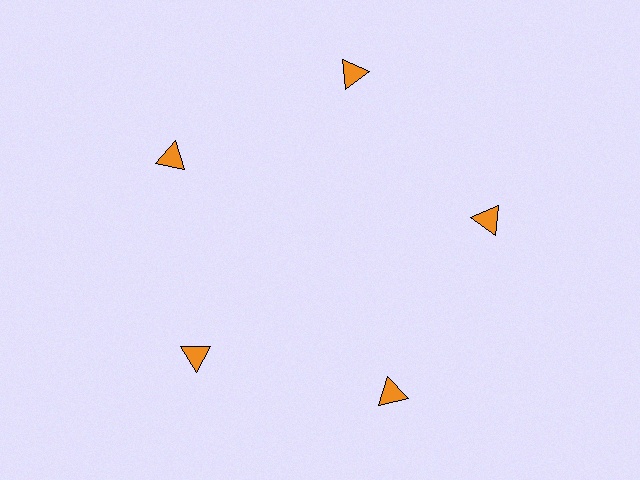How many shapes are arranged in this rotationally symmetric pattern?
There are 5 shapes, arranged in 5 groups of 1.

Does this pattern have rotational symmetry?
Yes, this pattern has 5-fold rotational symmetry. It looks the same after rotating 72 degrees around the center.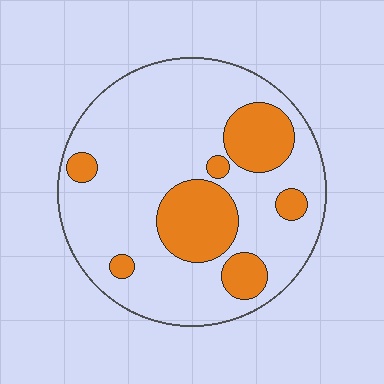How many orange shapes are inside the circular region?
7.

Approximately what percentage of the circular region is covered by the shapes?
Approximately 25%.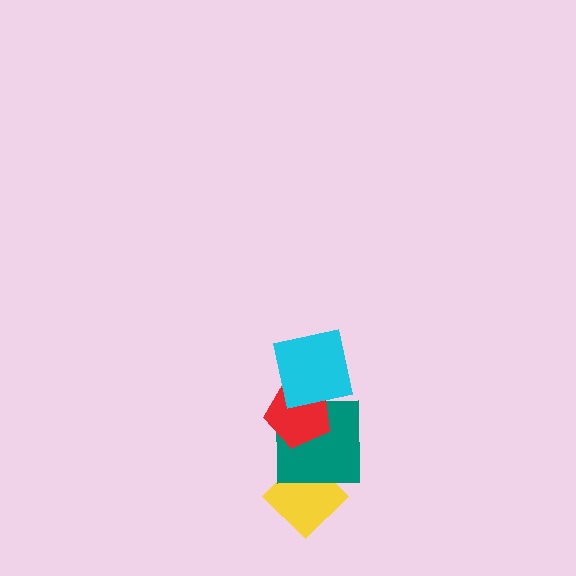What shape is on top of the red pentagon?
The cyan square is on top of the red pentagon.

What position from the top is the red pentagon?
The red pentagon is 2nd from the top.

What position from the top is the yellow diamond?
The yellow diamond is 4th from the top.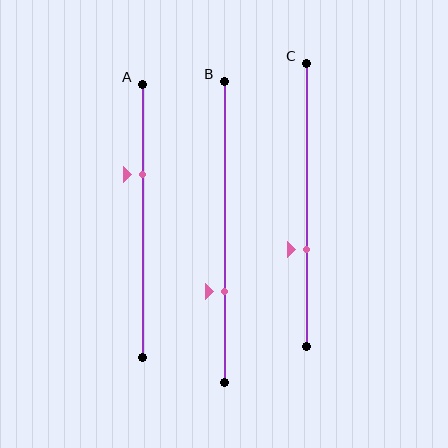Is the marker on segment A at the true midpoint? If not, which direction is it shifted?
No, the marker on segment A is shifted upward by about 17% of the segment length.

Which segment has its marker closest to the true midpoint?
Segment C has its marker closest to the true midpoint.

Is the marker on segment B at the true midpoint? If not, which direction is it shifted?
No, the marker on segment B is shifted downward by about 20% of the segment length.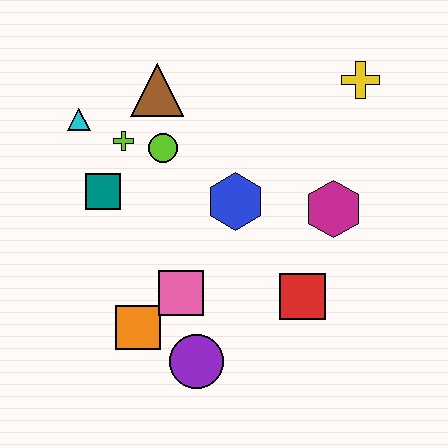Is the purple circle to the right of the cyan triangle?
Yes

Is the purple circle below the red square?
Yes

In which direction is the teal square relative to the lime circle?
The teal square is to the left of the lime circle.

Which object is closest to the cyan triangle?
The lime cross is closest to the cyan triangle.